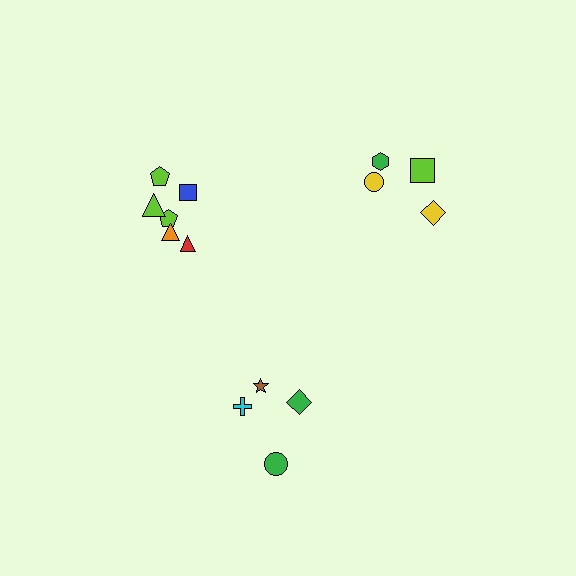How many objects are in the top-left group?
There are 6 objects.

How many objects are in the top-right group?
There are 4 objects.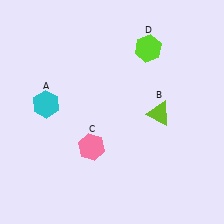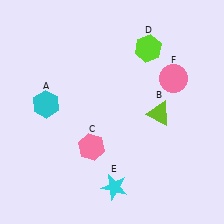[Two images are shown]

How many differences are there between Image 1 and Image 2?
There are 2 differences between the two images.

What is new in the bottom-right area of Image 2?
A cyan star (E) was added in the bottom-right area of Image 2.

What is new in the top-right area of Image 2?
A pink circle (F) was added in the top-right area of Image 2.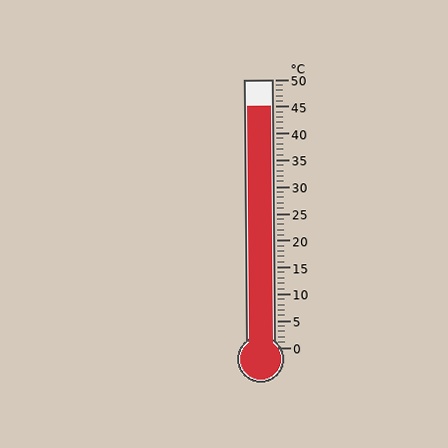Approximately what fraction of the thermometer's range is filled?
The thermometer is filled to approximately 90% of its range.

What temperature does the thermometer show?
The thermometer shows approximately 45°C.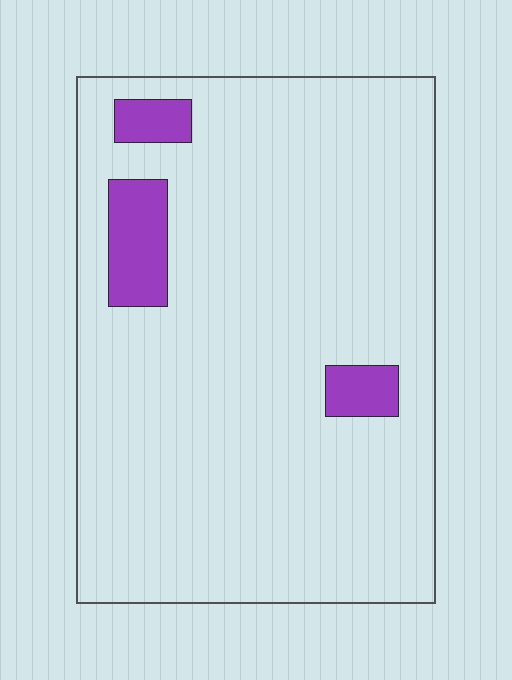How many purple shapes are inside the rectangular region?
3.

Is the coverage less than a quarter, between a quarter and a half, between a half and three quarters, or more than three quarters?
Less than a quarter.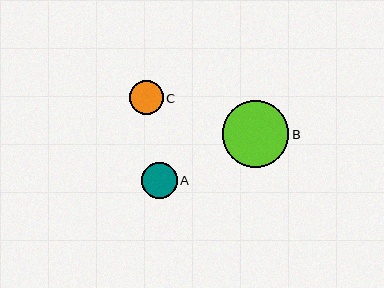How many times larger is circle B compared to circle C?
Circle B is approximately 1.9 times the size of circle C.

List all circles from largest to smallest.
From largest to smallest: B, A, C.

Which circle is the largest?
Circle B is the largest with a size of approximately 67 pixels.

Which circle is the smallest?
Circle C is the smallest with a size of approximately 34 pixels.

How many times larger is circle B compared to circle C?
Circle B is approximately 1.9 times the size of circle C.